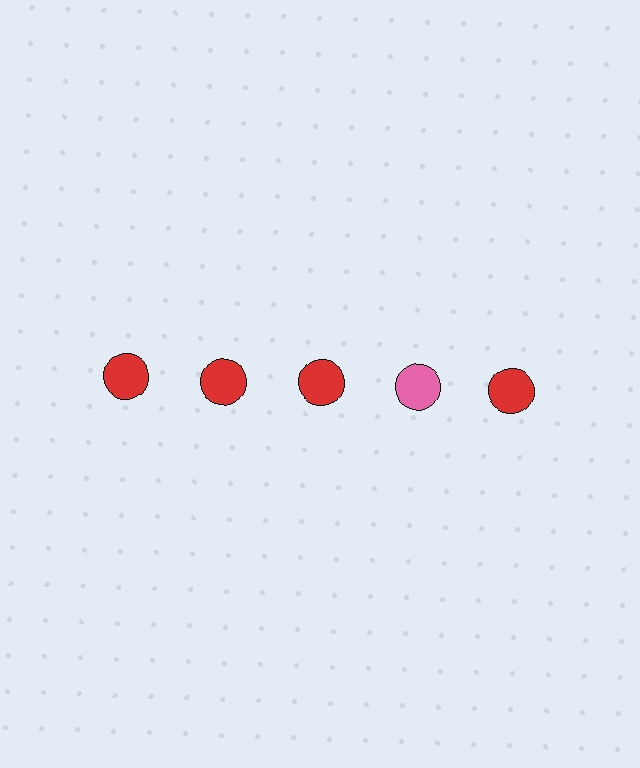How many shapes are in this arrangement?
There are 5 shapes arranged in a grid pattern.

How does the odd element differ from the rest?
It has a different color: pink instead of red.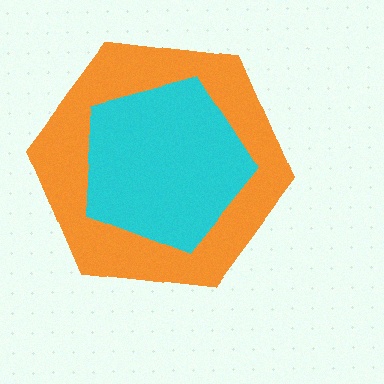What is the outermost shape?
The orange hexagon.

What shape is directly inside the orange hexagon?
The cyan pentagon.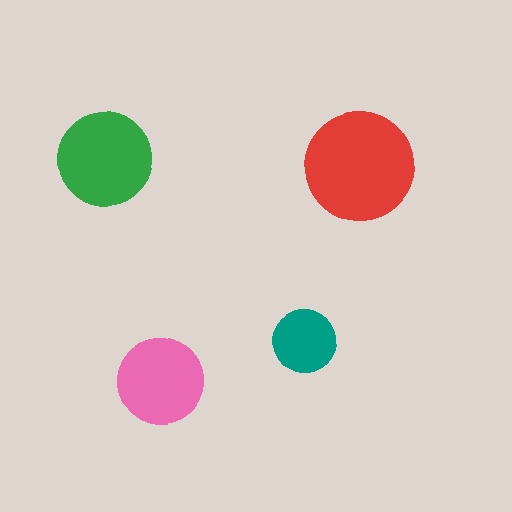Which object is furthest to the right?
The red circle is rightmost.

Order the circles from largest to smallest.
the red one, the green one, the pink one, the teal one.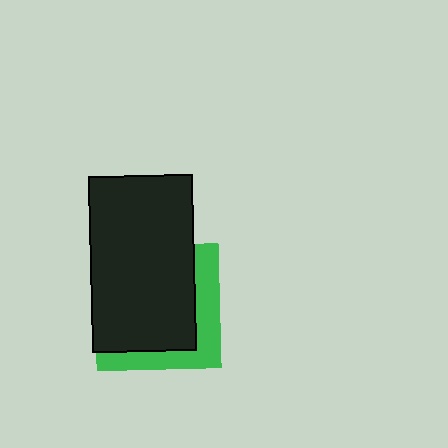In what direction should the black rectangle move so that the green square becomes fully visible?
The black rectangle should move toward the upper-left. That is the shortest direction to clear the overlap and leave the green square fully visible.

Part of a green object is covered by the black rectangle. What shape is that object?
It is a square.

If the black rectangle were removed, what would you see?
You would see the complete green square.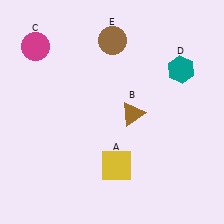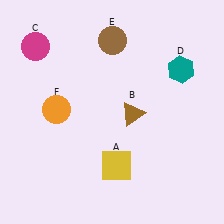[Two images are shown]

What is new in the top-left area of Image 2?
An orange circle (F) was added in the top-left area of Image 2.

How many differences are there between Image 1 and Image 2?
There is 1 difference between the two images.